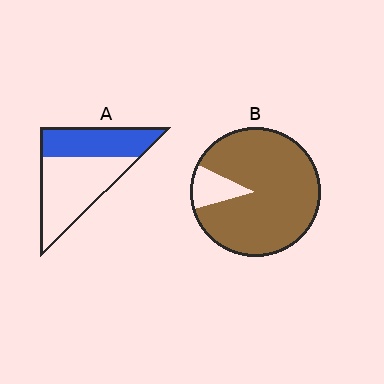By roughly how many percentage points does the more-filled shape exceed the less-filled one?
By roughly 50 percentage points (B over A).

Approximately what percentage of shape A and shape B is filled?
A is approximately 40% and B is approximately 90%.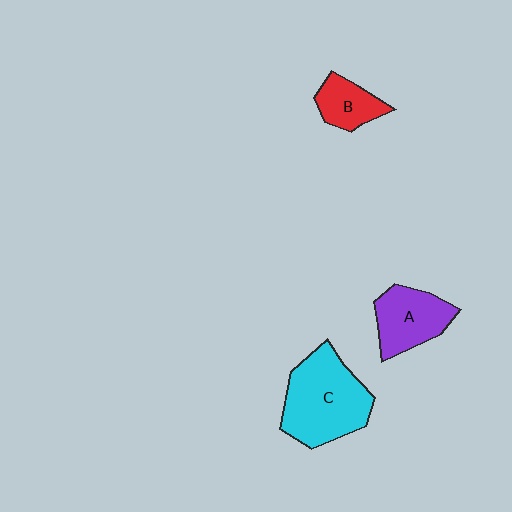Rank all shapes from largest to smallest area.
From largest to smallest: C (cyan), A (purple), B (red).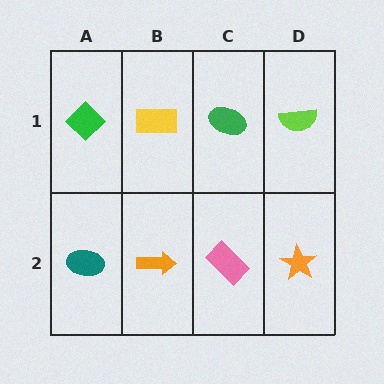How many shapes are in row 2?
4 shapes.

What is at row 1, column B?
A yellow rectangle.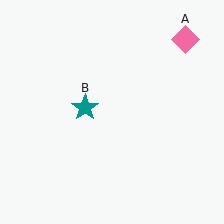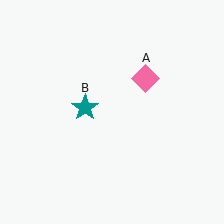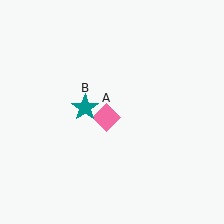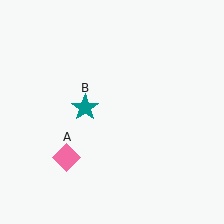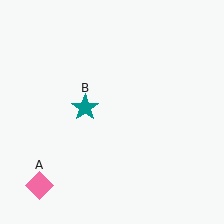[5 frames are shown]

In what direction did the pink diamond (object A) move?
The pink diamond (object A) moved down and to the left.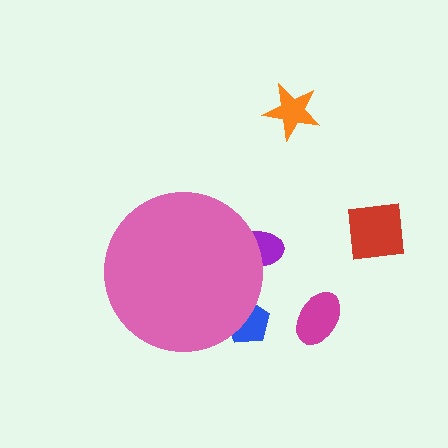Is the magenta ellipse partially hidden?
No, the magenta ellipse is fully visible.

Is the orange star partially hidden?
No, the orange star is fully visible.